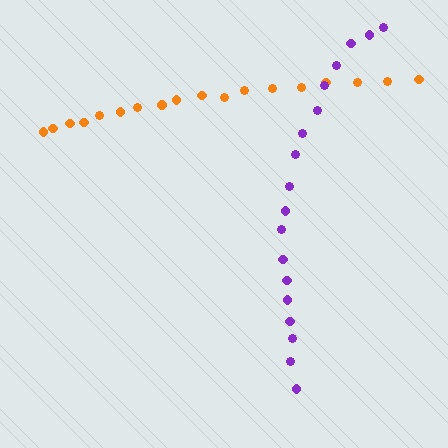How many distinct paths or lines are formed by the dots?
There are 2 distinct paths.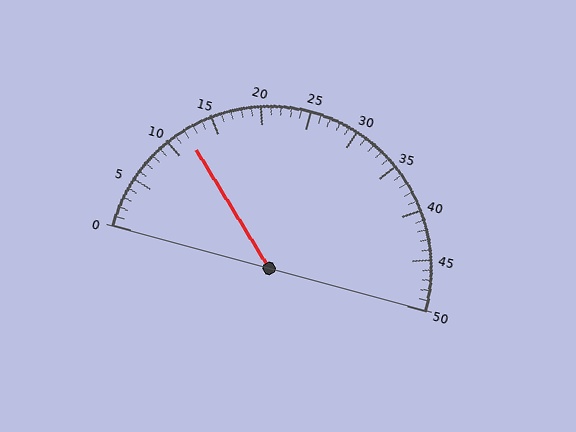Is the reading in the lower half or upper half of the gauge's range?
The reading is in the lower half of the range (0 to 50).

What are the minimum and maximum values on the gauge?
The gauge ranges from 0 to 50.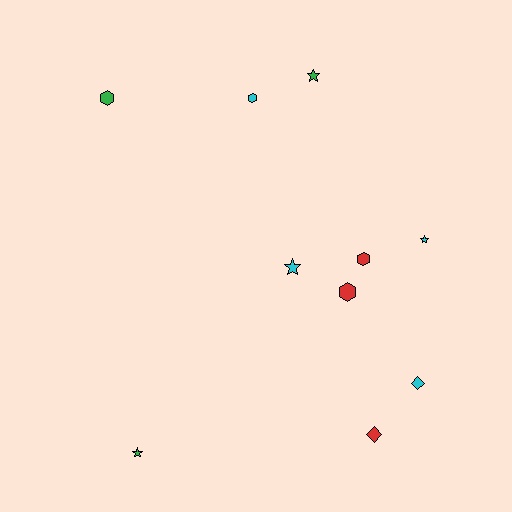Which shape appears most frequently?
Hexagon, with 4 objects.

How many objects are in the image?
There are 10 objects.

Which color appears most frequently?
Cyan, with 4 objects.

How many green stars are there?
There are 2 green stars.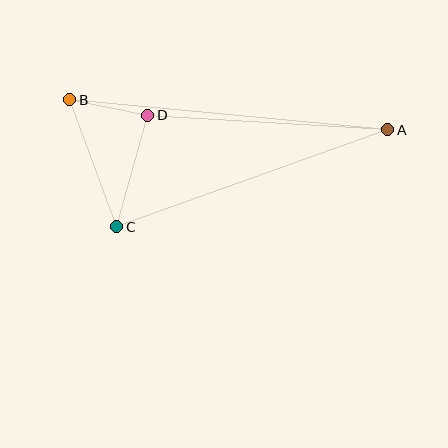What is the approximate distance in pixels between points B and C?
The distance between B and C is approximately 135 pixels.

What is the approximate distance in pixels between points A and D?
The distance between A and D is approximately 240 pixels.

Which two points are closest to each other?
Points B and D are closest to each other.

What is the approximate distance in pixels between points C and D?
The distance between C and D is approximately 116 pixels.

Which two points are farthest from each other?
Points A and B are farthest from each other.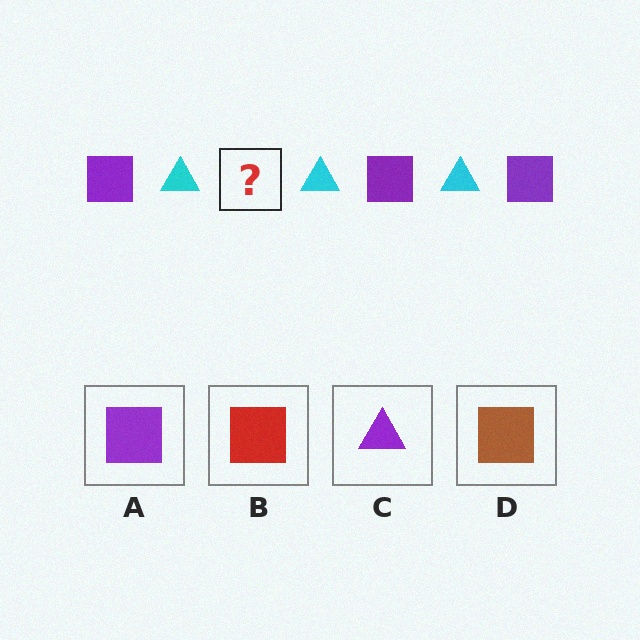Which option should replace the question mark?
Option A.